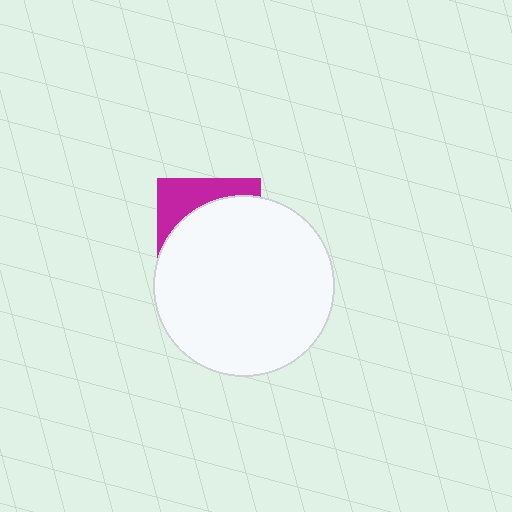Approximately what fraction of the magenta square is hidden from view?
Roughly 70% of the magenta square is hidden behind the white circle.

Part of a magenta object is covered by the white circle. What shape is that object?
It is a square.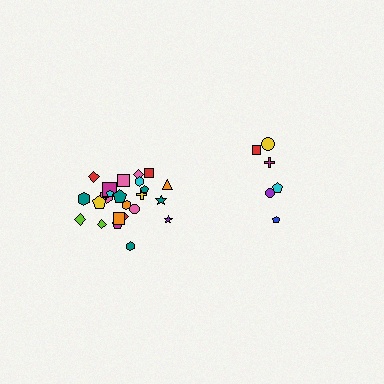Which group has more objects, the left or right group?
The left group.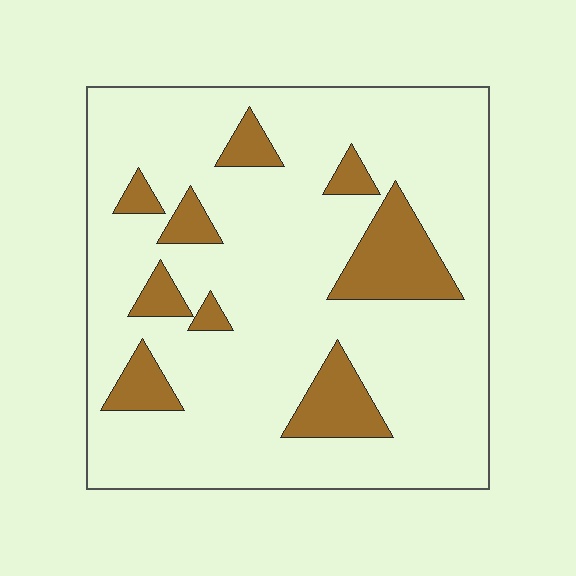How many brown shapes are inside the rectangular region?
9.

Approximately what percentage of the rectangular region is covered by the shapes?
Approximately 15%.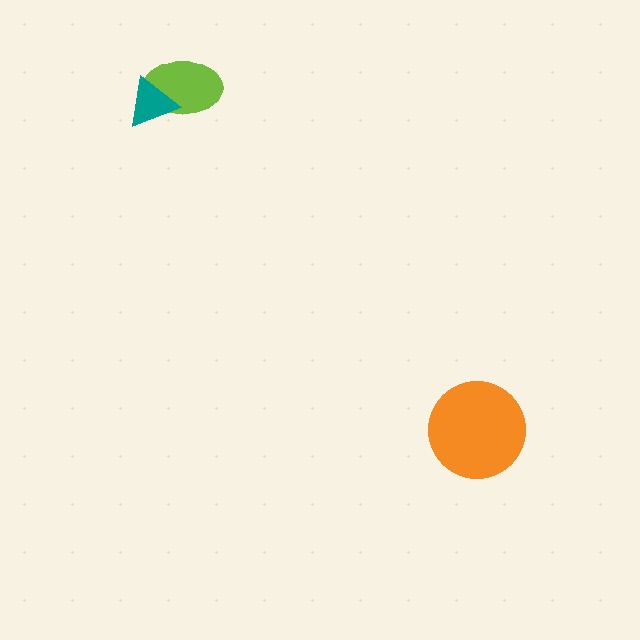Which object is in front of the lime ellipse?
The teal triangle is in front of the lime ellipse.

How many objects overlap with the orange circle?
0 objects overlap with the orange circle.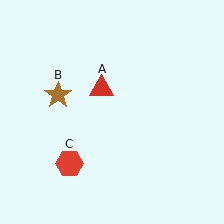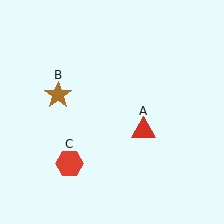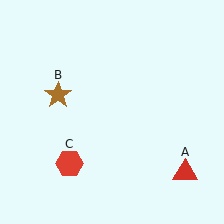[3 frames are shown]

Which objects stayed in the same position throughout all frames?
Brown star (object B) and red hexagon (object C) remained stationary.